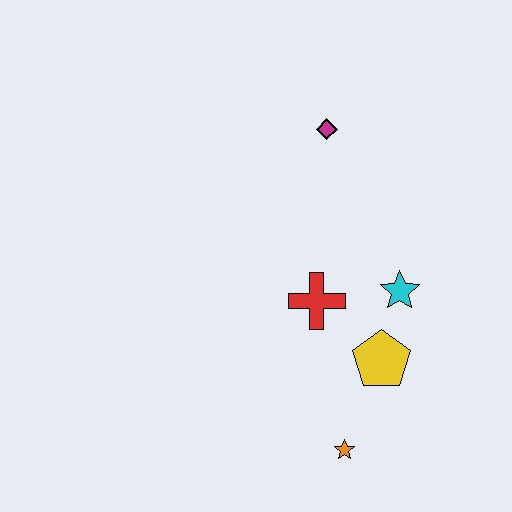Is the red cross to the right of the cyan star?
No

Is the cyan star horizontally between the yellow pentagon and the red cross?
No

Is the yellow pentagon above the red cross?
No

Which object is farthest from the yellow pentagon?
The magenta diamond is farthest from the yellow pentagon.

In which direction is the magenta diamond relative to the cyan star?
The magenta diamond is above the cyan star.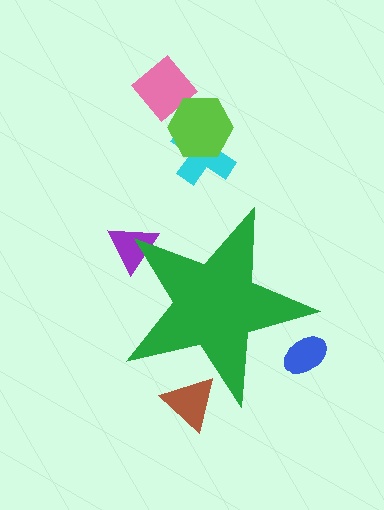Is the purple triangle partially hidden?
Yes, the purple triangle is partially hidden behind the green star.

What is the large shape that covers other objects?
A green star.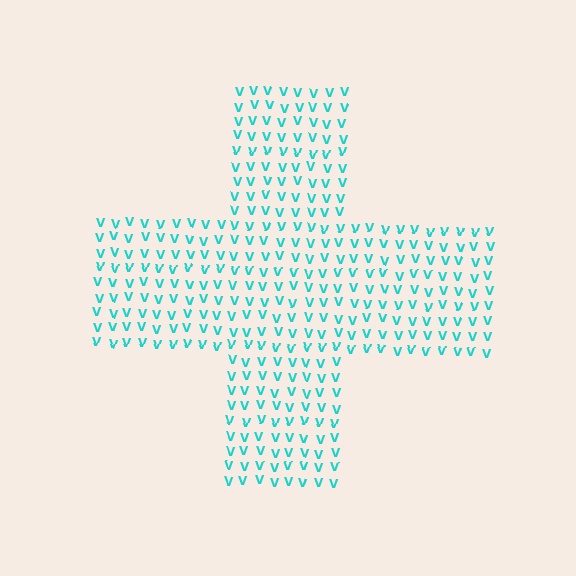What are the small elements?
The small elements are letter V's.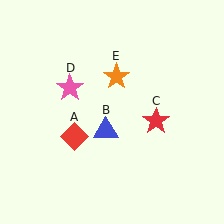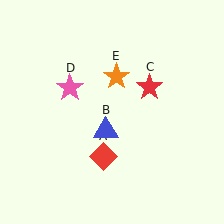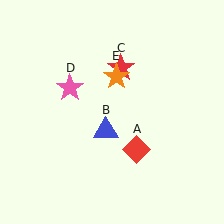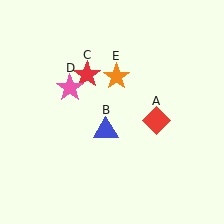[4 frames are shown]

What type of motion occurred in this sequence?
The red diamond (object A), red star (object C) rotated counterclockwise around the center of the scene.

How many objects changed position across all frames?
2 objects changed position: red diamond (object A), red star (object C).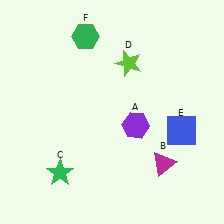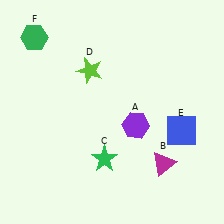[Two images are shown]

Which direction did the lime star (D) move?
The lime star (D) moved left.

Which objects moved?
The objects that moved are: the green star (C), the lime star (D), the green hexagon (F).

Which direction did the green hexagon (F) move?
The green hexagon (F) moved left.